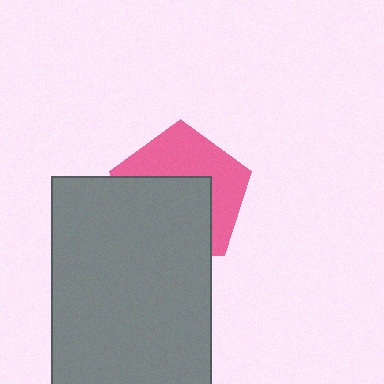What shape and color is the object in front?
The object in front is a gray rectangle.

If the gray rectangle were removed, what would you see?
You would see the complete pink pentagon.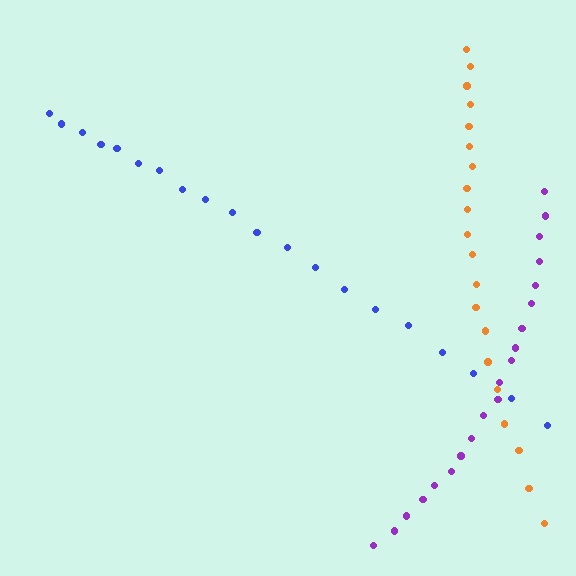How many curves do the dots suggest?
There are 3 distinct paths.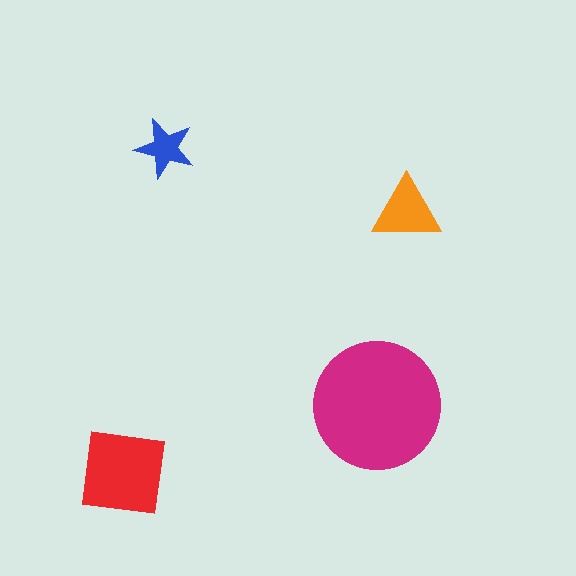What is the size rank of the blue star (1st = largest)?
4th.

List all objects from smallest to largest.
The blue star, the orange triangle, the red square, the magenta circle.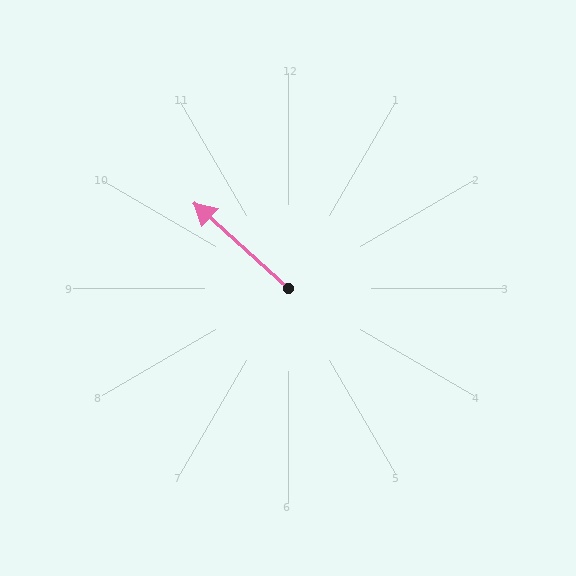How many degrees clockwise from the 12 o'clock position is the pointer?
Approximately 312 degrees.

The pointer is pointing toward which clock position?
Roughly 10 o'clock.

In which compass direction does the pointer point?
Northwest.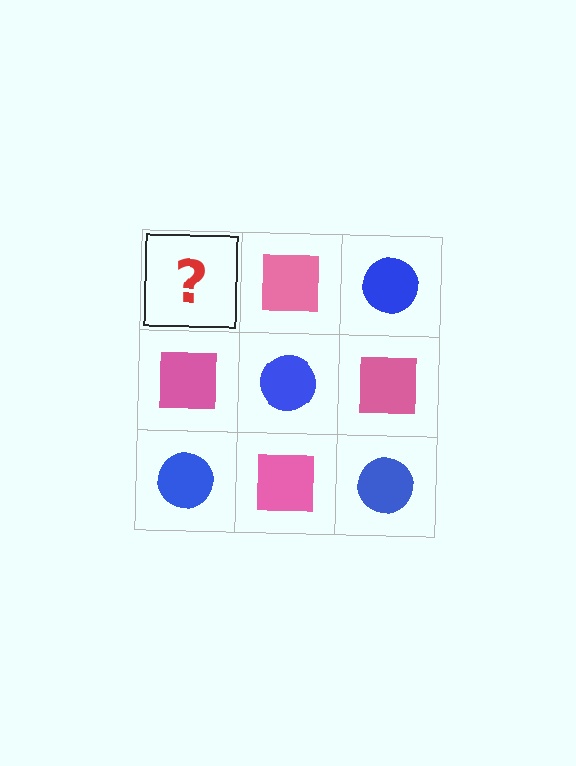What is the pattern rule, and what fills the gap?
The rule is that it alternates blue circle and pink square in a checkerboard pattern. The gap should be filled with a blue circle.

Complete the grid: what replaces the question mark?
The question mark should be replaced with a blue circle.